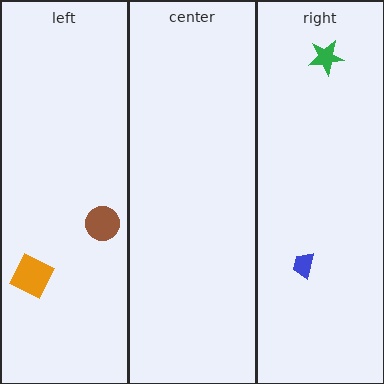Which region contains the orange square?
The left region.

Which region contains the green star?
The right region.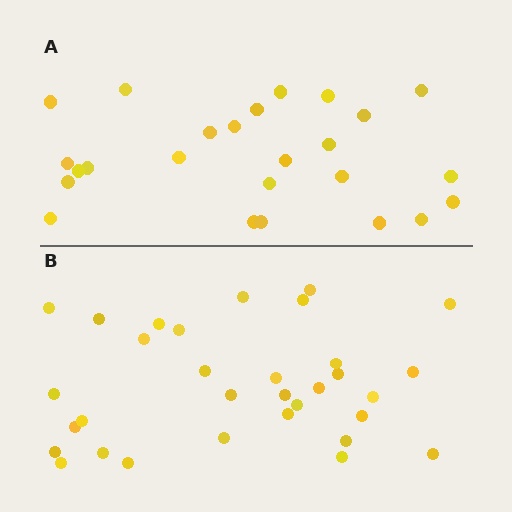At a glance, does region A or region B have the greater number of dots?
Region B (the bottom region) has more dots.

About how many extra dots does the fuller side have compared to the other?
Region B has roughly 8 or so more dots than region A.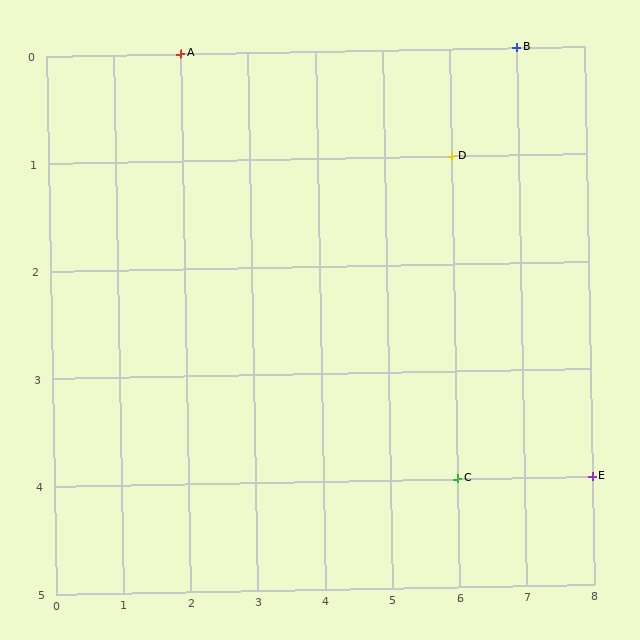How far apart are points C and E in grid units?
Points C and E are 2 columns apart.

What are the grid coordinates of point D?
Point D is at grid coordinates (6, 1).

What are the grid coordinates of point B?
Point B is at grid coordinates (7, 0).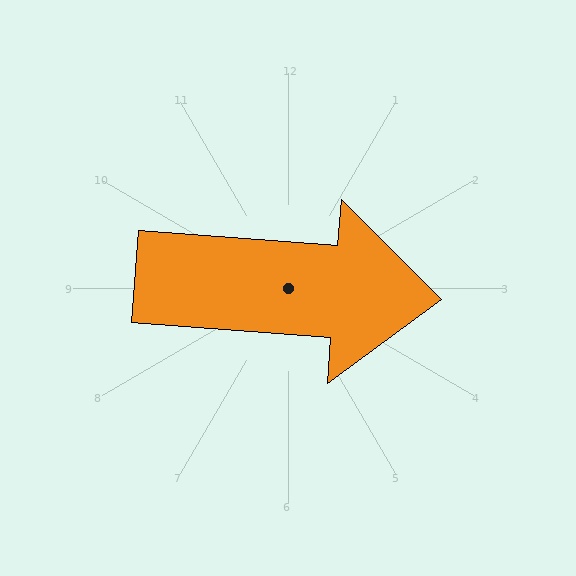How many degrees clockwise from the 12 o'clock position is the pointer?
Approximately 94 degrees.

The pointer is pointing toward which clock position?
Roughly 3 o'clock.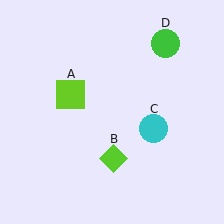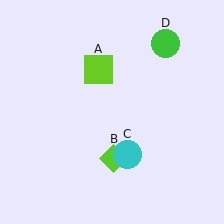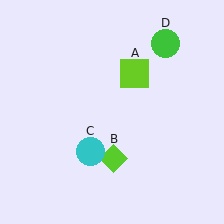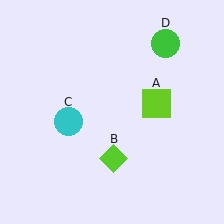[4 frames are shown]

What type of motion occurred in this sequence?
The lime square (object A), cyan circle (object C) rotated clockwise around the center of the scene.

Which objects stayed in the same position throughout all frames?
Lime diamond (object B) and green circle (object D) remained stationary.